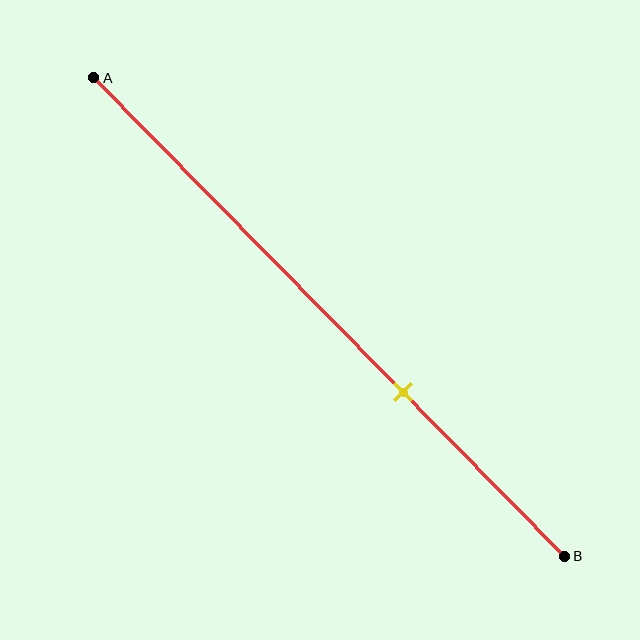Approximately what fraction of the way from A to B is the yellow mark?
The yellow mark is approximately 65% of the way from A to B.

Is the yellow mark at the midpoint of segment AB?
No, the mark is at about 65% from A, not at the 50% midpoint.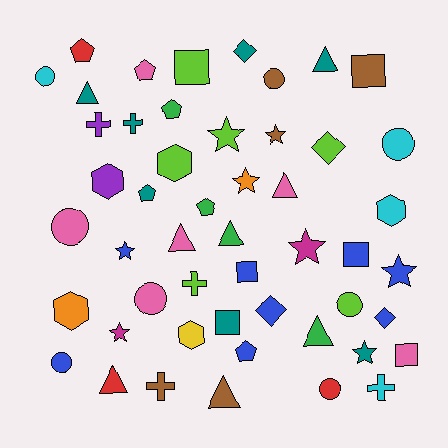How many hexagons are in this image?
There are 5 hexagons.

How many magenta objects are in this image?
There are 2 magenta objects.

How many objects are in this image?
There are 50 objects.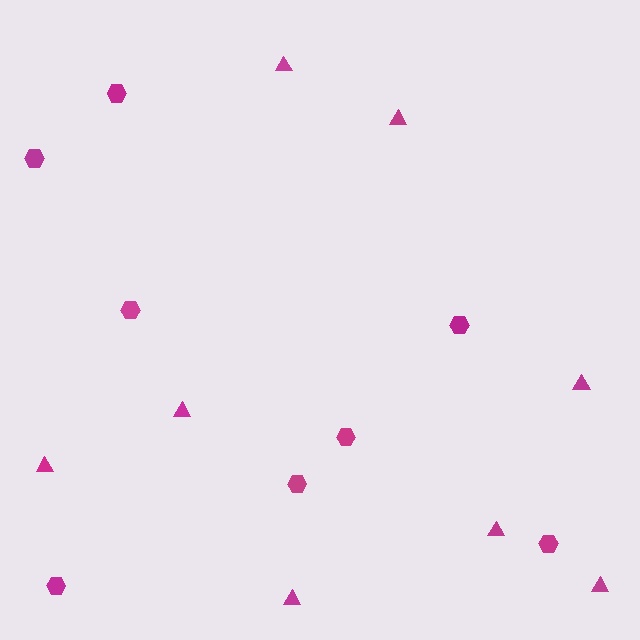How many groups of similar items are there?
There are 2 groups: one group of triangles (8) and one group of hexagons (8).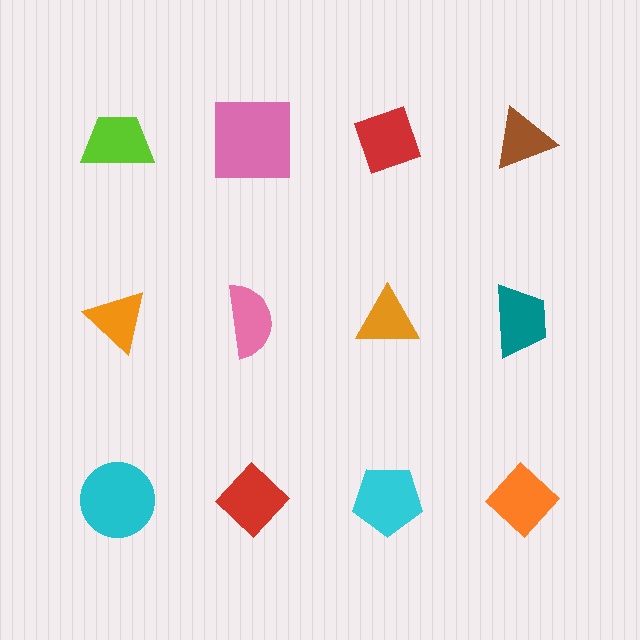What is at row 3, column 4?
An orange diamond.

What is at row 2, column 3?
An orange triangle.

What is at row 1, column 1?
A lime trapezoid.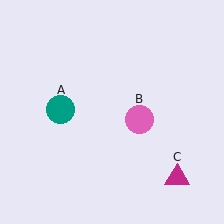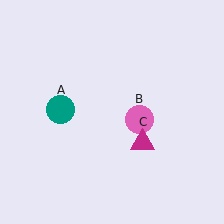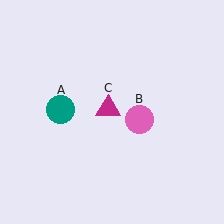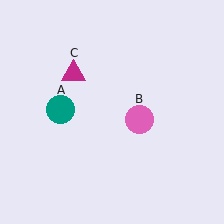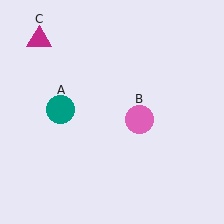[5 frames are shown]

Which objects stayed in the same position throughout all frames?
Teal circle (object A) and pink circle (object B) remained stationary.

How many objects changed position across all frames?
1 object changed position: magenta triangle (object C).